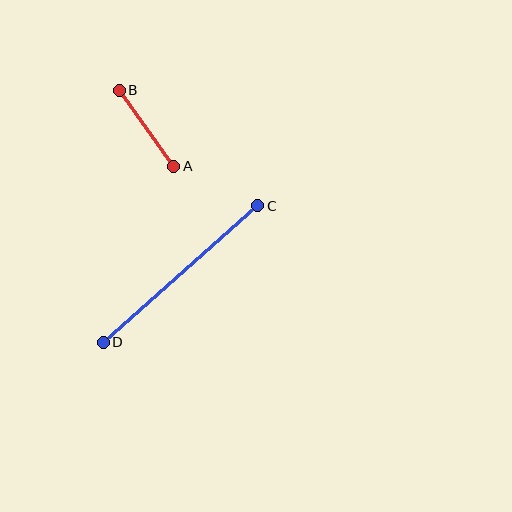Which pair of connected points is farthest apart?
Points C and D are farthest apart.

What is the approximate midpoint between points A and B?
The midpoint is at approximately (147, 128) pixels.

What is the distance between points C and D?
The distance is approximately 207 pixels.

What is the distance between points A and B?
The distance is approximately 94 pixels.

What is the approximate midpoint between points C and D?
The midpoint is at approximately (181, 274) pixels.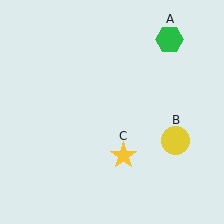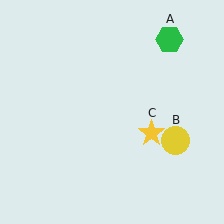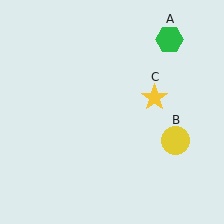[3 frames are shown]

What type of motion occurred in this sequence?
The yellow star (object C) rotated counterclockwise around the center of the scene.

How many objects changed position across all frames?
1 object changed position: yellow star (object C).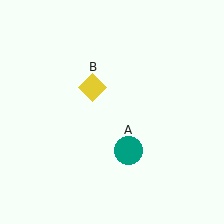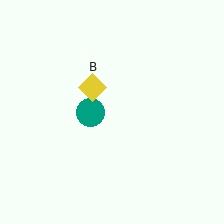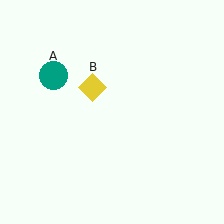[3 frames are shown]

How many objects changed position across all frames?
1 object changed position: teal circle (object A).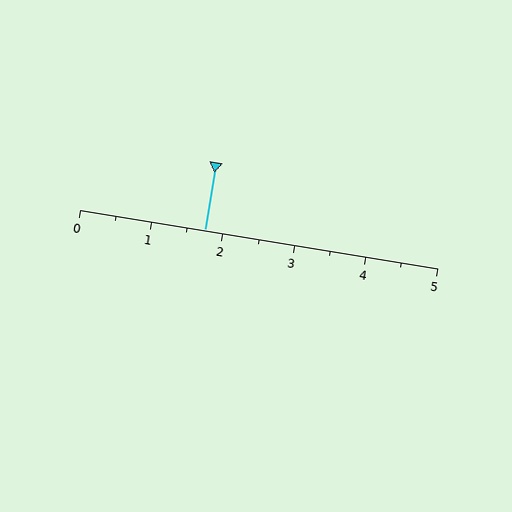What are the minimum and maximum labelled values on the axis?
The axis runs from 0 to 5.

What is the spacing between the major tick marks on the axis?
The major ticks are spaced 1 apart.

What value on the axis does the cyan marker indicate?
The marker indicates approximately 1.8.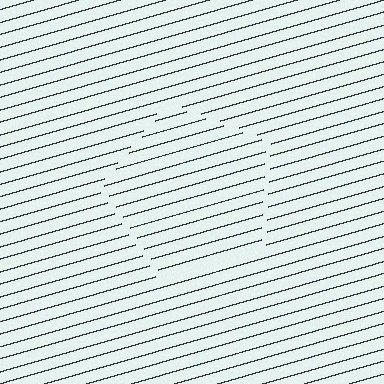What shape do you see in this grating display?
An illusory pentagon. The interior of the shape contains the same grating, shifted by half a period — the contour is defined by the phase discontinuity where line-ends from the inner and outer gratings abut.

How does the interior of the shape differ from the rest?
The interior of the shape contains the same grating, shifted by half a period — the contour is defined by the phase discontinuity where line-ends from the inner and outer gratings abut.